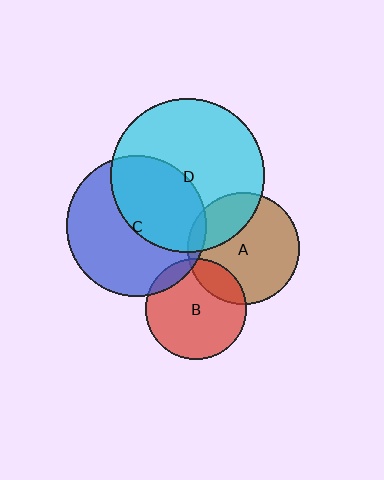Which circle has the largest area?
Circle D (cyan).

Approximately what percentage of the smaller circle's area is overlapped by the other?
Approximately 10%.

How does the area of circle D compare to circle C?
Approximately 1.2 times.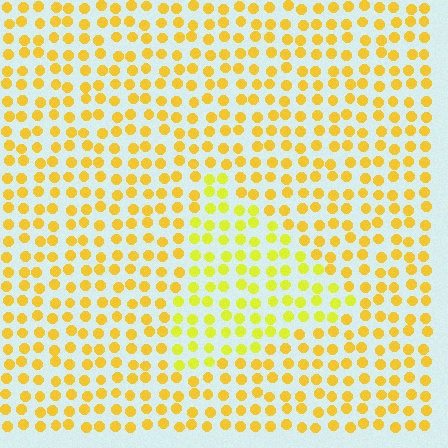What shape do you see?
I see a triangle.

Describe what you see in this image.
The image is filled with small yellow elements in a uniform arrangement. A triangle-shaped region is visible where the elements are tinted to a slightly different hue, forming a subtle color boundary.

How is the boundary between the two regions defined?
The boundary is defined purely by a slight shift in hue (about 21 degrees). Spacing, size, and orientation are identical on both sides.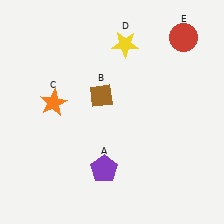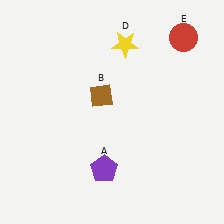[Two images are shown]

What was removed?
The orange star (C) was removed in Image 2.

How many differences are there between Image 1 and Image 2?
There is 1 difference between the two images.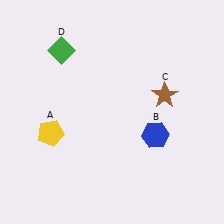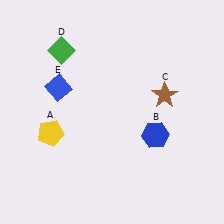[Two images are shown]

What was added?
A blue diamond (E) was added in Image 2.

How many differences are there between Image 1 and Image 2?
There is 1 difference between the two images.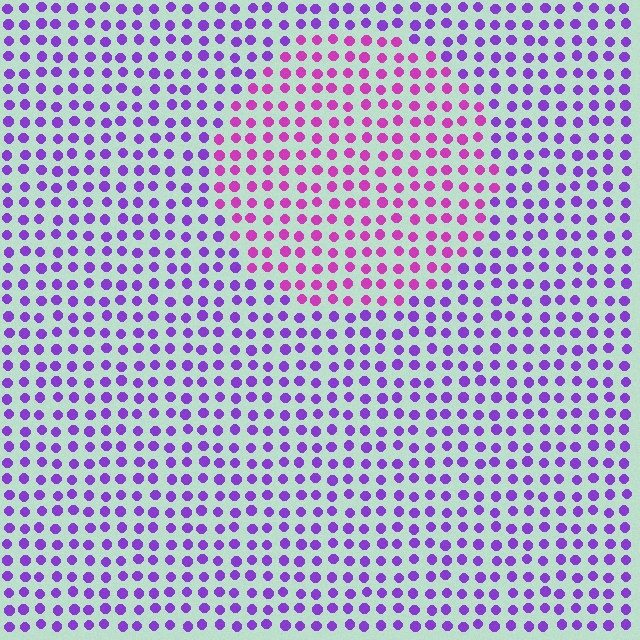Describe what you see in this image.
The image is filled with small purple elements in a uniform arrangement. A circle-shaped region is visible where the elements are tinted to a slightly different hue, forming a subtle color boundary.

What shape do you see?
I see a circle.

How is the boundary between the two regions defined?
The boundary is defined purely by a slight shift in hue (about 38 degrees). Spacing, size, and orientation are identical on both sides.